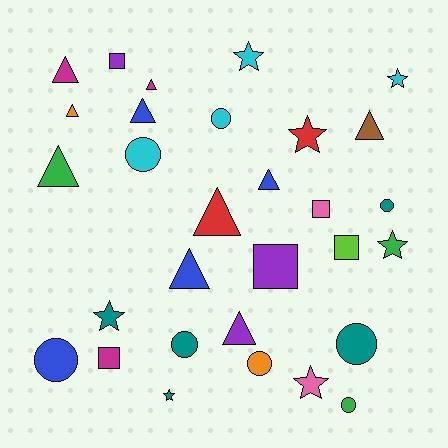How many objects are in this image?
There are 30 objects.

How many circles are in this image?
There are 8 circles.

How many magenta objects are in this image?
There are 3 magenta objects.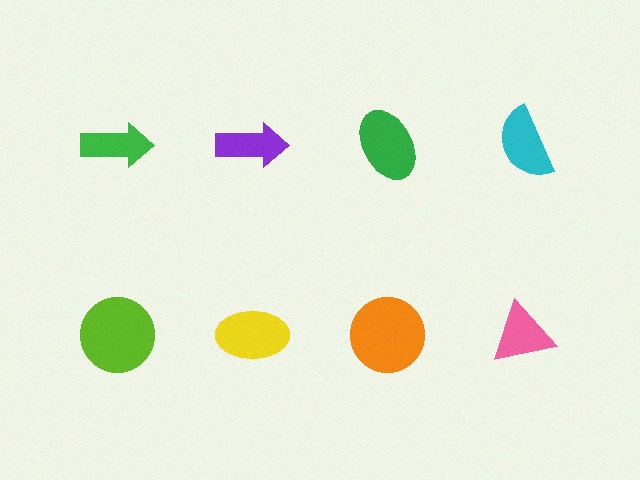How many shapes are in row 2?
4 shapes.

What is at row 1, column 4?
A cyan semicircle.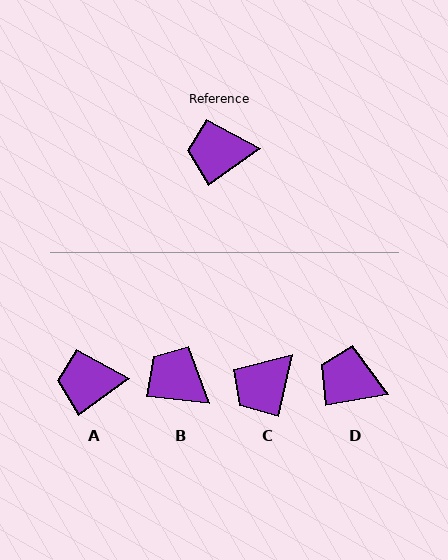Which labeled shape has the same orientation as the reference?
A.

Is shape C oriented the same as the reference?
No, it is off by about 42 degrees.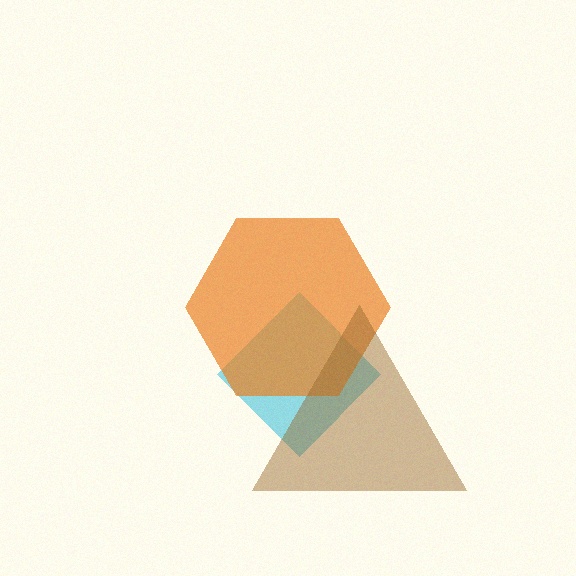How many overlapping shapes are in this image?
There are 3 overlapping shapes in the image.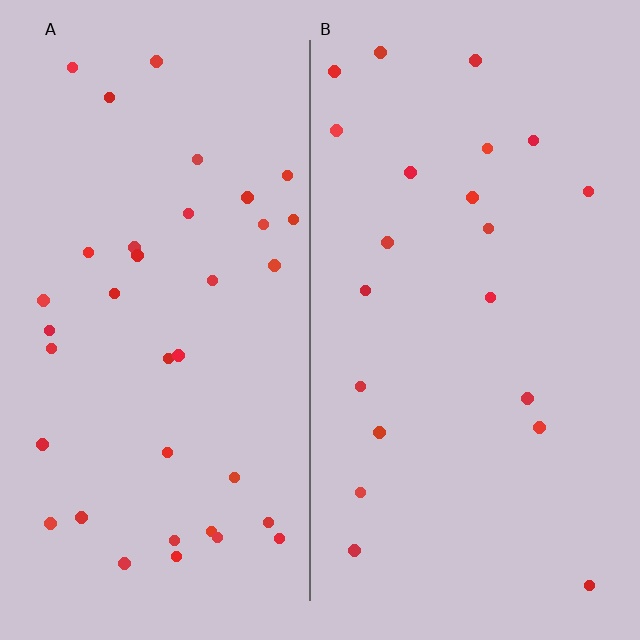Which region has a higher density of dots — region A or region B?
A (the left).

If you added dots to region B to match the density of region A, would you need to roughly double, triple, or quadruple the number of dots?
Approximately double.